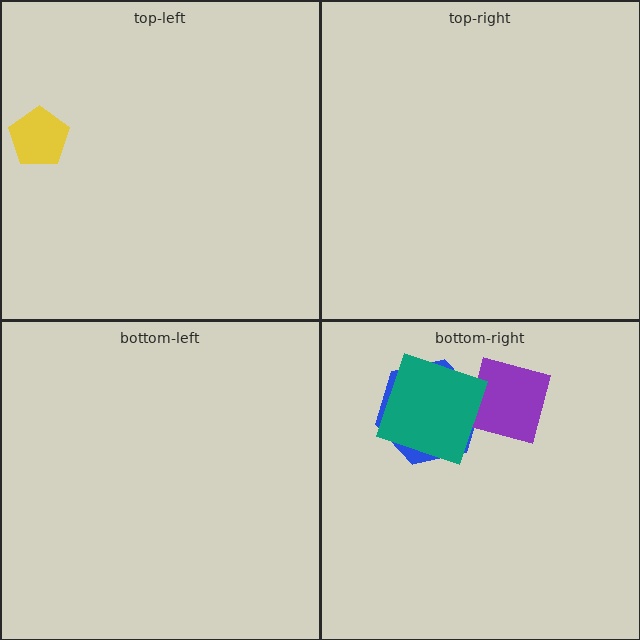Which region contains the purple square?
The bottom-right region.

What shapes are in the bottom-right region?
The blue hexagon, the purple square, the teal square.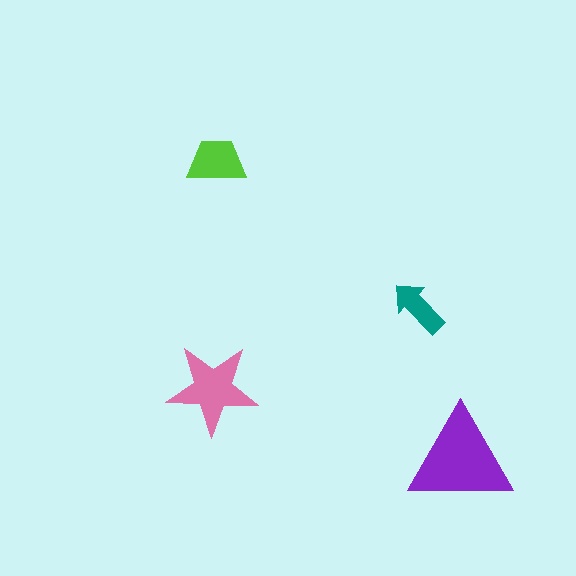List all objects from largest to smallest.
The purple triangle, the pink star, the lime trapezoid, the teal arrow.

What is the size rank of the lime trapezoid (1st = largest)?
3rd.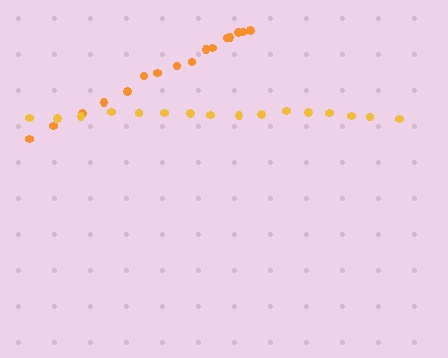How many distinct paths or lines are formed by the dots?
There are 2 distinct paths.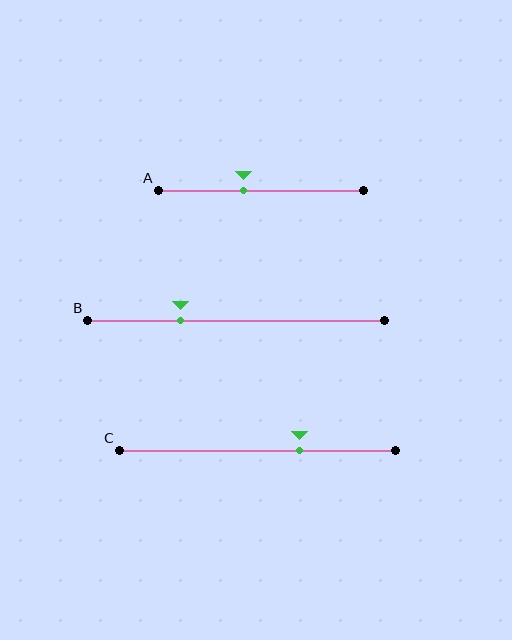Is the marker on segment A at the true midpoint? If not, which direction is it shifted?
No, the marker on segment A is shifted to the left by about 8% of the segment length.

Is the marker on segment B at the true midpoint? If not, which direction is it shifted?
No, the marker on segment B is shifted to the left by about 19% of the segment length.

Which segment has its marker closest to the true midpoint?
Segment A has its marker closest to the true midpoint.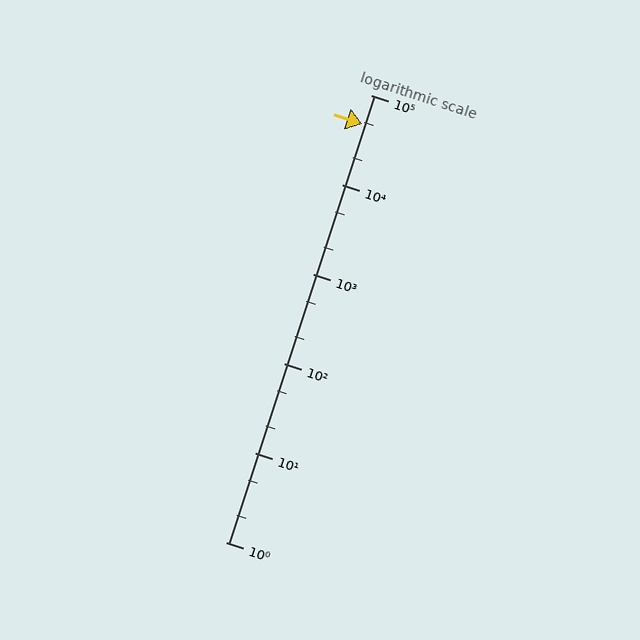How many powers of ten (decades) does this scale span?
The scale spans 5 decades, from 1 to 100000.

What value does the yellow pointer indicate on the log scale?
The pointer indicates approximately 47000.